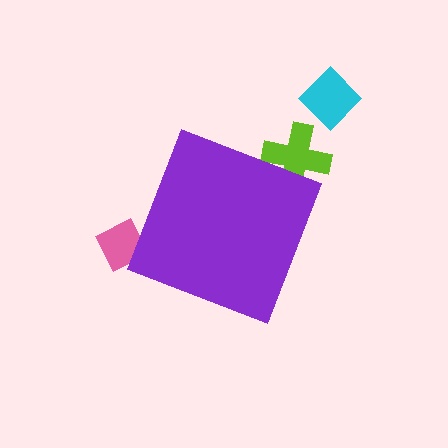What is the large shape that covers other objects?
A purple diamond.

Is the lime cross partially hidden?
Yes, the lime cross is partially hidden behind the purple diamond.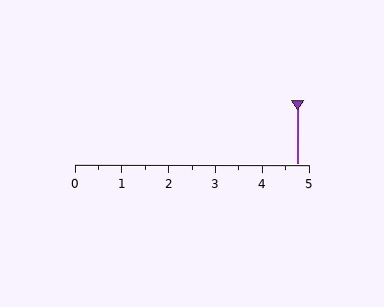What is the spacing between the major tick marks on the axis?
The major ticks are spaced 1 apart.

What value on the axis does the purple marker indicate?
The marker indicates approximately 4.8.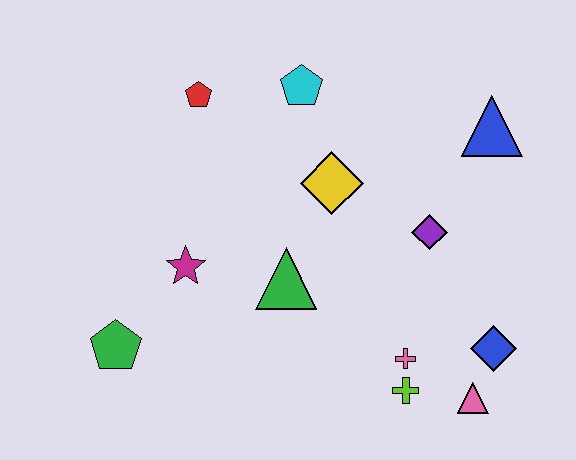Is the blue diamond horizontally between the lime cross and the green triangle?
No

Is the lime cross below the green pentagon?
Yes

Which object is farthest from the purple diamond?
The green pentagon is farthest from the purple diamond.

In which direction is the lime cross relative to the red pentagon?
The lime cross is below the red pentagon.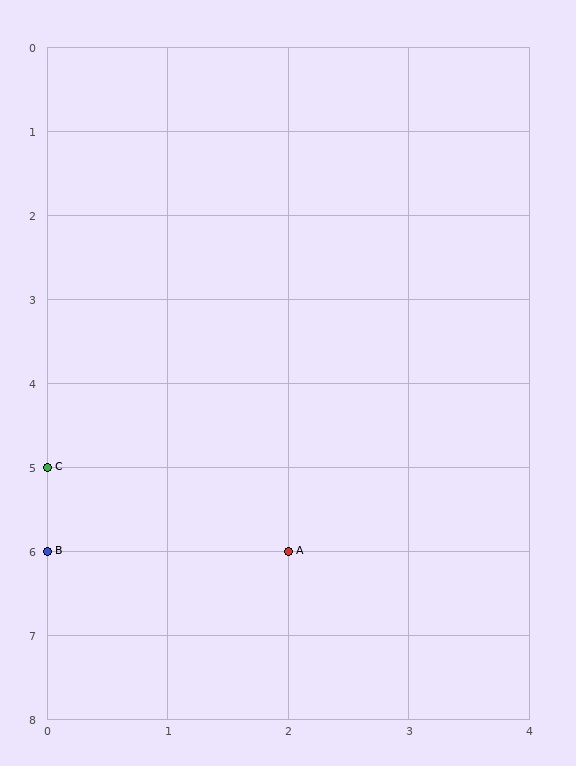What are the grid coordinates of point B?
Point B is at grid coordinates (0, 6).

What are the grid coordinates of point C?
Point C is at grid coordinates (0, 5).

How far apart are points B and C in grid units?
Points B and C are 1 row apart.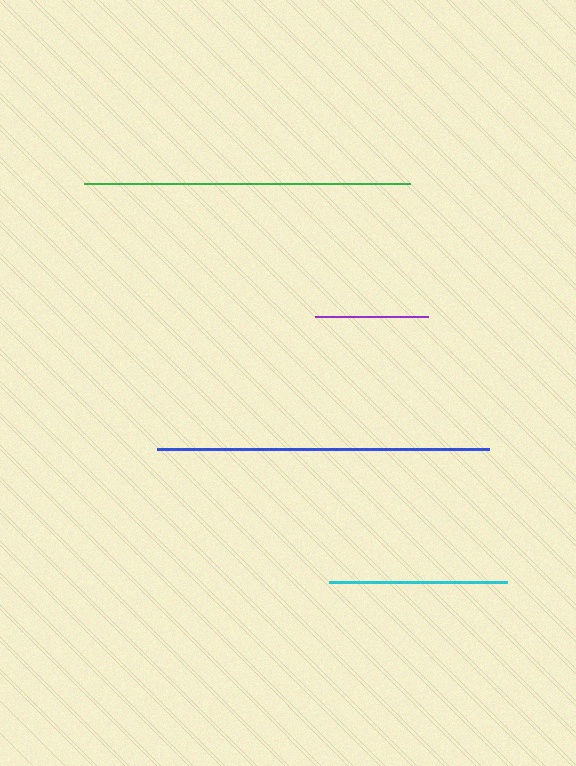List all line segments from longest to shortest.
From longest to shortest: blue, green, cyan, purple.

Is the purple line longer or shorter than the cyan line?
The cyan line is longer than the purple line.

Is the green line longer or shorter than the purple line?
The green line is longer than the purple line.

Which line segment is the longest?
The blue line is the longest at approximately 332 pixels.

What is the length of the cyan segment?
The cyan segment is approximately 179 pixels long.